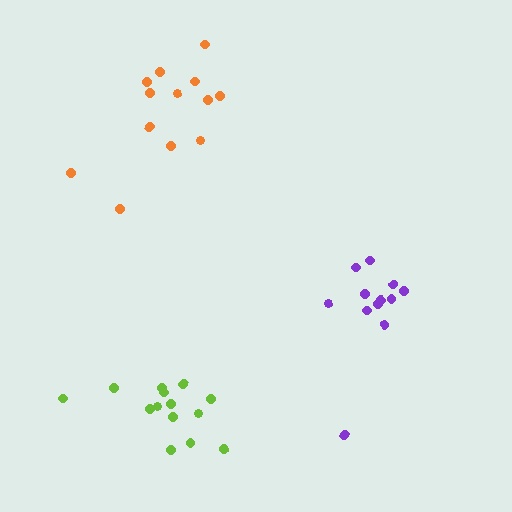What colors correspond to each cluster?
The clusters are colored: orange, lime, purple.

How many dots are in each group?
Group 1: 13 dots, Group 2: 14 dots, Group 3: 12 dots (39 total).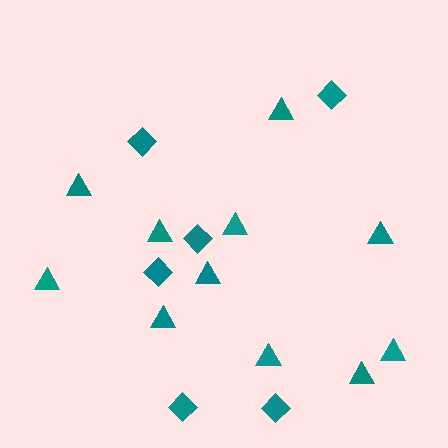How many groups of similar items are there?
There are 2 groups: one group of triangles (11) and one group of diamonds (6).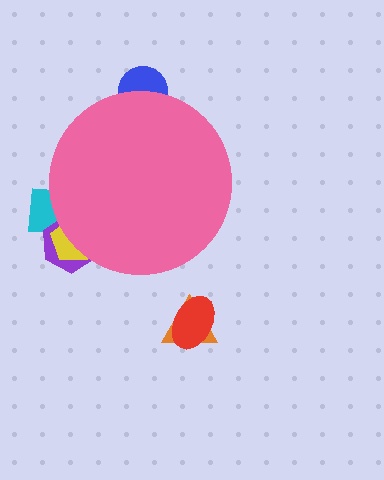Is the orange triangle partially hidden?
No, the orange triangle is fully visible.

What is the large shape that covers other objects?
A pink circle.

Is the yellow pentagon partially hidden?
Yes, the yellow pentagon is partially hidden behind the pink circle.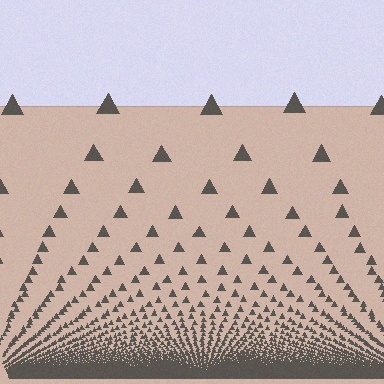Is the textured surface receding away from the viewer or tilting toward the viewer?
The surface appears to tilt toward the viewer. Texture elements get larger and sparser toward the top.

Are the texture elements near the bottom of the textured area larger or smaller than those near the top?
Smaller. The gradient is inverted — elements near the bottom are smaller and denser.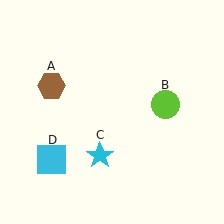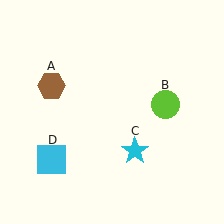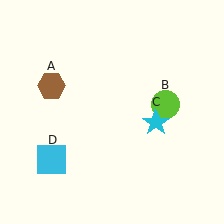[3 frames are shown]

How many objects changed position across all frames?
1 object changed position: cyan star (object C).